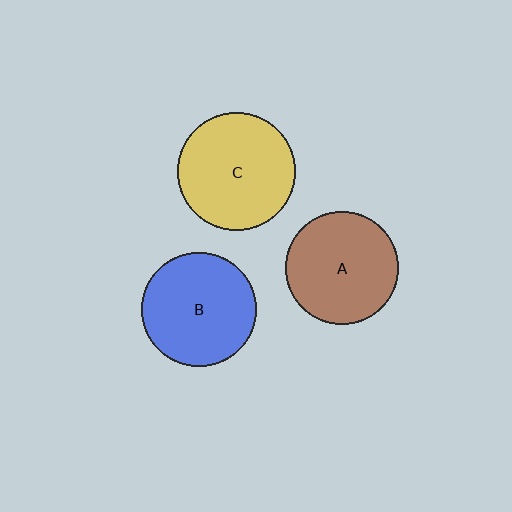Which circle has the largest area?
Circle C (yellow).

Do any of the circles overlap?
No, none of the circles overlap.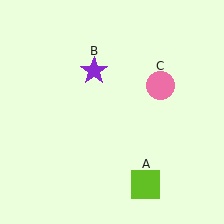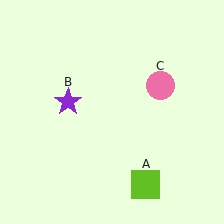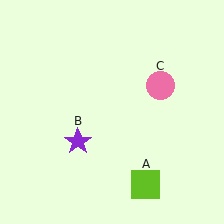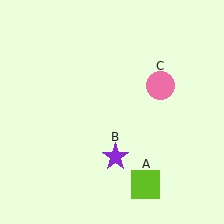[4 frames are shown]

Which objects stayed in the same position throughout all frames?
Lime square (object A) and pink circle (object C) remained stationary.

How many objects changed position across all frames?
1 object changed position: purple star (object B).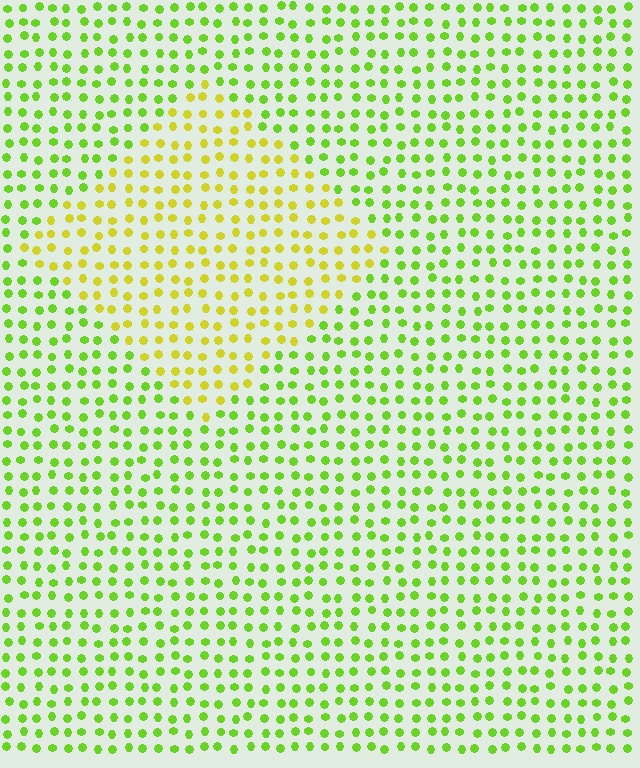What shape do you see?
I see a diamond.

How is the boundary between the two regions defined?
The boundary is defined purely by a slight shift in hue (about 36 degrees). Spacing, size, and orientation are identical on both sides.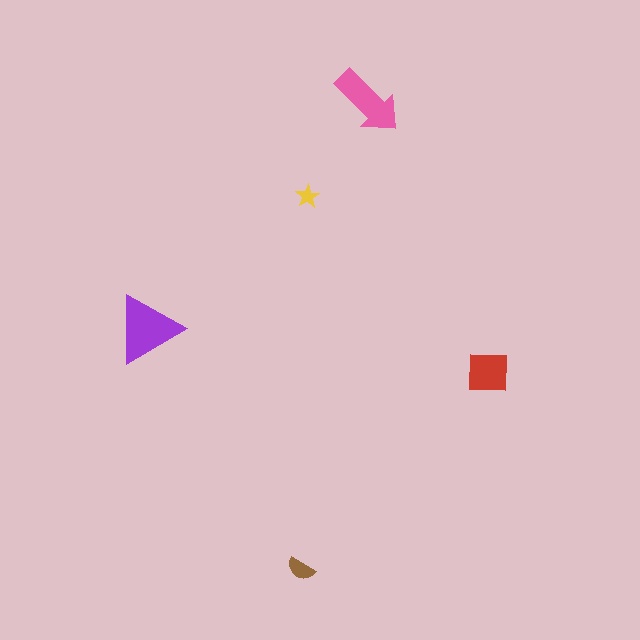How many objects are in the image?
There are 5 objects in the image.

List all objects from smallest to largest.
The yellow star, the brown semicircle, the red square, the pink arrow, the purple triangle.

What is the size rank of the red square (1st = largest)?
3rd.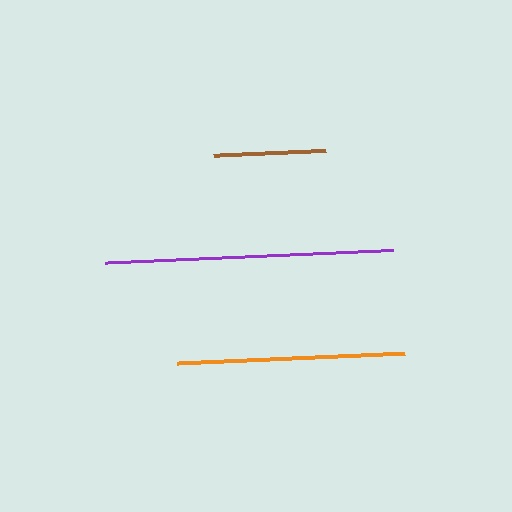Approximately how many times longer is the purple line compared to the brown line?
The purple line is approximately 2.6 times the length of the brown line.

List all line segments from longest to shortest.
From longest to shortest: purple, orange, brown.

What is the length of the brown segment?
The brown segment is approximately 112 pixels long.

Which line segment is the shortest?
The brown line is the shortest at approximately 112 pixels.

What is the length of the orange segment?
The orange segment is approximately 228 pixels long.